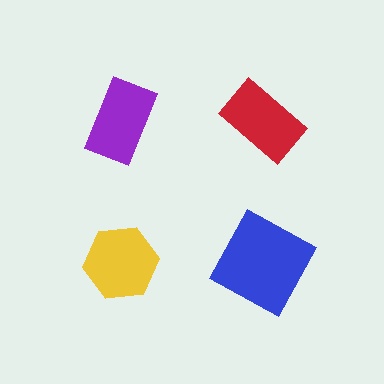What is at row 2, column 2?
A blue square.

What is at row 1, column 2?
A red rectangle.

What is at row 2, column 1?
A yellow hexagon.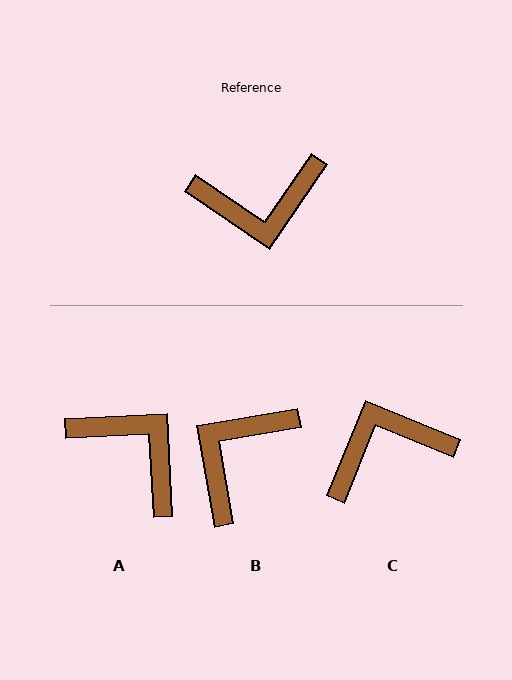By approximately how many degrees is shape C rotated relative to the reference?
Approximately 168 degrees clockwise.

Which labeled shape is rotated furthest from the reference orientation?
C, about 168 degrees away.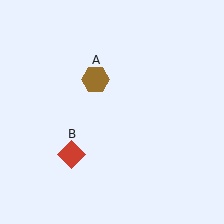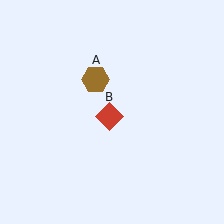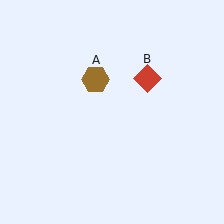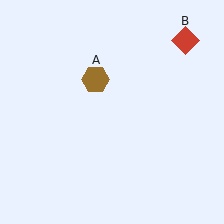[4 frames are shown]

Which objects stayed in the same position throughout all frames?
Brown hexagon (object A) remained stationary.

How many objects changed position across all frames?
1 object changed position: red diamond (object B).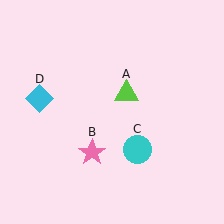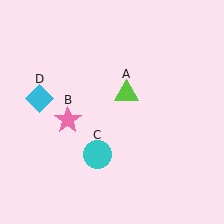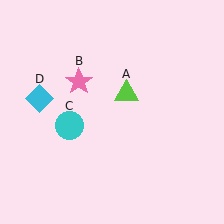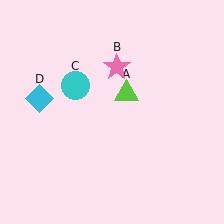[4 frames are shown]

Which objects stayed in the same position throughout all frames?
Lime triangle (object A) and cyan diamond (object D) remained stationary.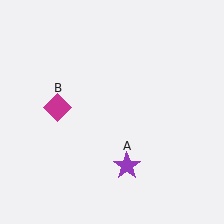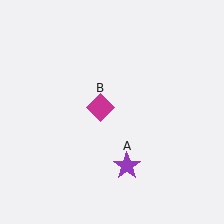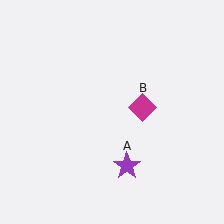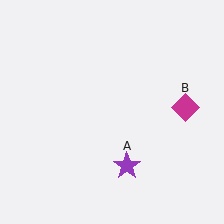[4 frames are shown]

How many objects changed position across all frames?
1 object changed position: magenta diamond (object B).